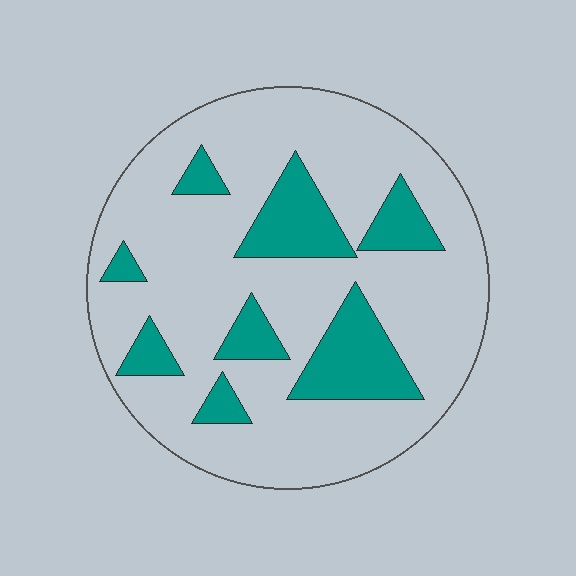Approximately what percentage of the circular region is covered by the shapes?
Approximately 20%.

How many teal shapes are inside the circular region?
8.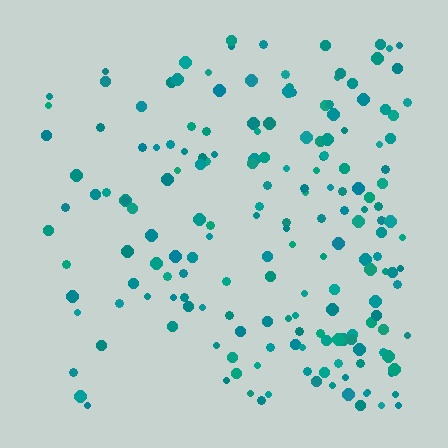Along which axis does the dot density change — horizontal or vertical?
Horizontal.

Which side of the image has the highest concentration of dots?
The right.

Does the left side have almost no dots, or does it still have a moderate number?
Still a moderate number, just noticeably fewer than the right.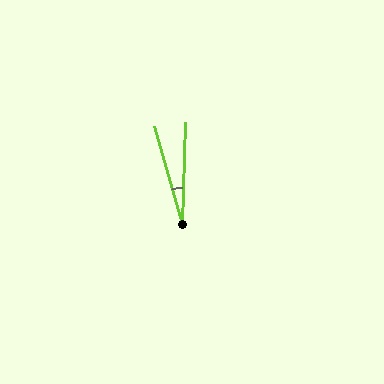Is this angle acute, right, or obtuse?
It is acute.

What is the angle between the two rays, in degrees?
Approximately 18 degrees.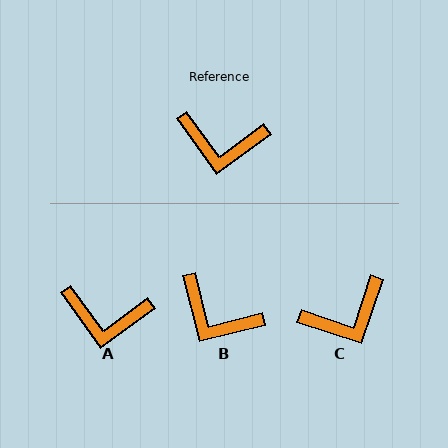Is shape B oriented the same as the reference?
No, it is off by about 22 degrees.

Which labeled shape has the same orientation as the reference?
A.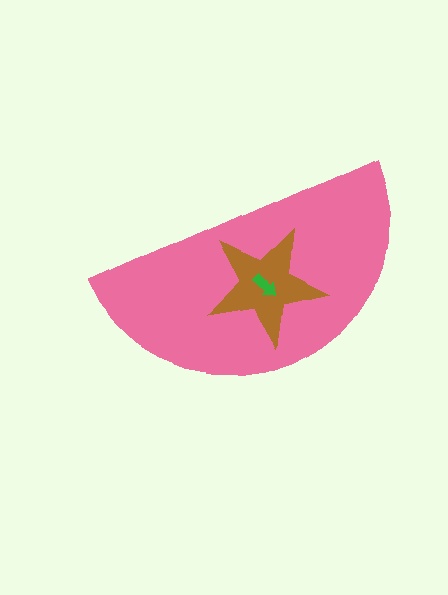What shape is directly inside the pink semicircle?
The brown star.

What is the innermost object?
The green arrow.